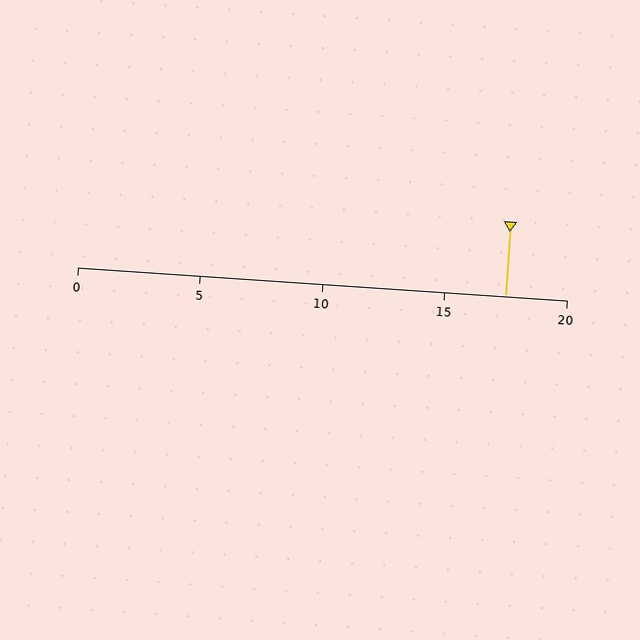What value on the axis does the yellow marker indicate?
The marker indicates approximately 17.5.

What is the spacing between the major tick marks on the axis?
The major ticks are spaced 5 apart.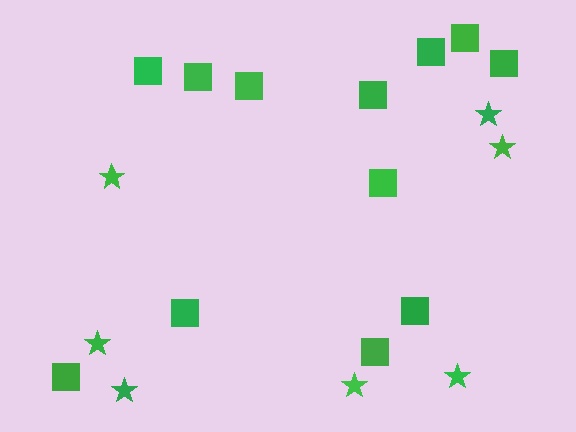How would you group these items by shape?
There are 2 groups: one group of squares (12) and one group of stars (7).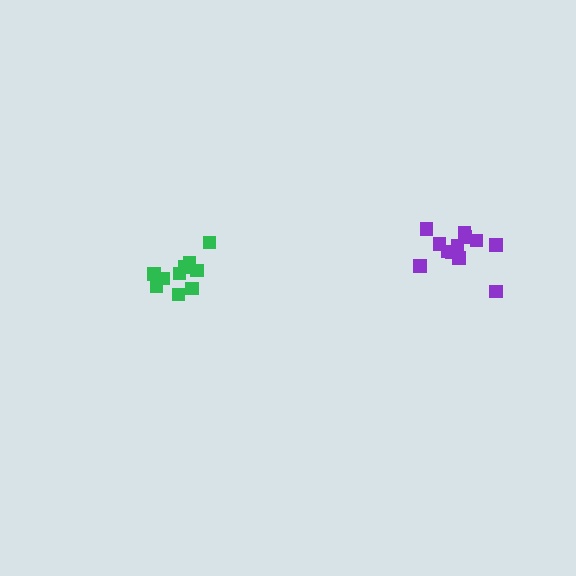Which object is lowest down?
The green cluster is bottommost.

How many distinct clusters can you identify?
There are 2 distinct clusters.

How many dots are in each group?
Group 1: 12 dots, Group 2: 10 dots (22 total).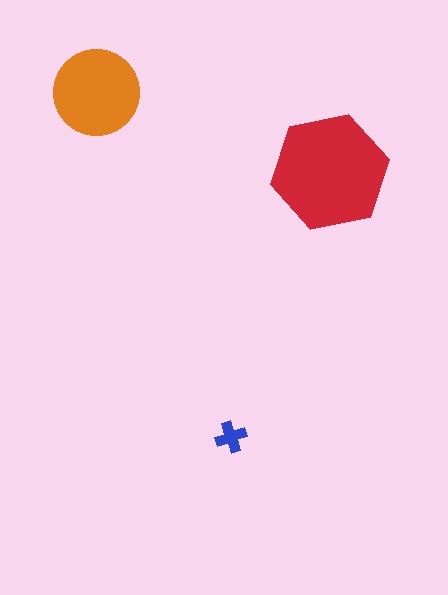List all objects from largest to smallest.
The red hexagon, the orange circle, the blue cross.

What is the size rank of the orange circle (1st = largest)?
2nd.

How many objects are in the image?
There are 3 objects in the image.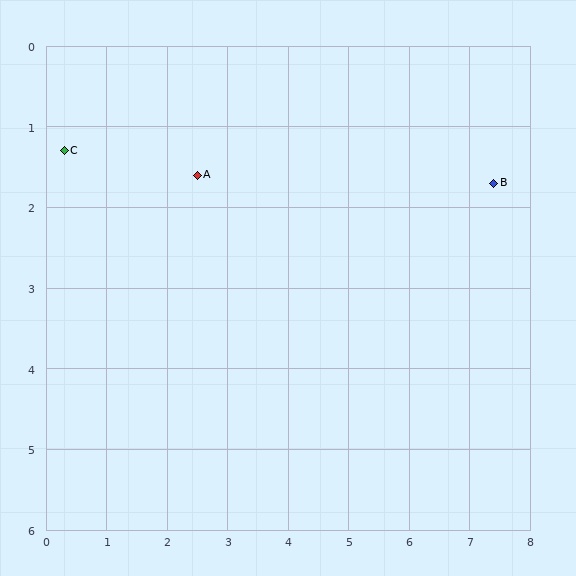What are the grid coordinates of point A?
Point A is at approximately (2.5, 1.6).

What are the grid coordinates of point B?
Point B is at approximately (7.4, 1.7).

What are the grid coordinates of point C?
Point C is at approximately (0.3, 1.3).